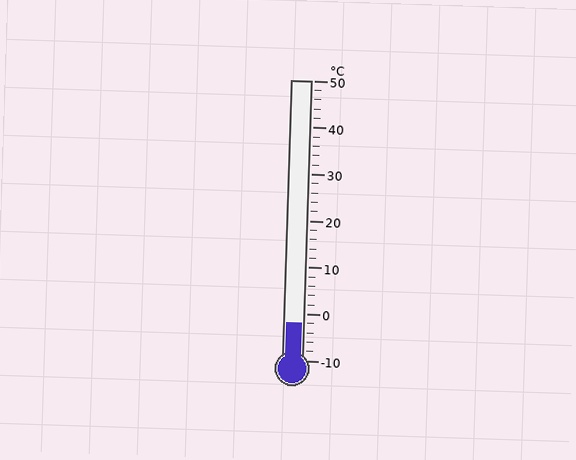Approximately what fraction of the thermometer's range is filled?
The thermometer is filled to approximately 15% of its range.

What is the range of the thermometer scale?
The thermometer scale ranges from -10°C to 50°C.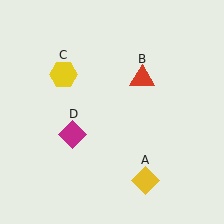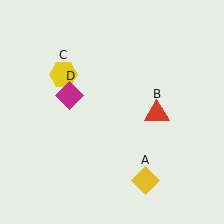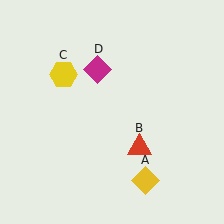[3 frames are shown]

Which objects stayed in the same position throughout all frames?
Yellow diamond (object A) and yellow hexagon (object C) remained stationary.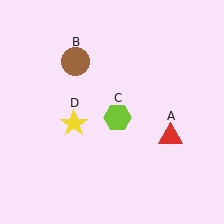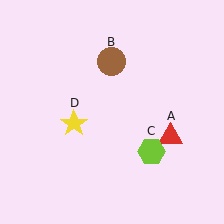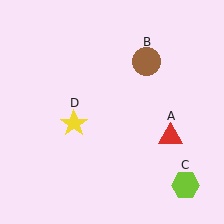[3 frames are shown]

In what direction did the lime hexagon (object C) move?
The lime hexagon (object C) moved down and to the right.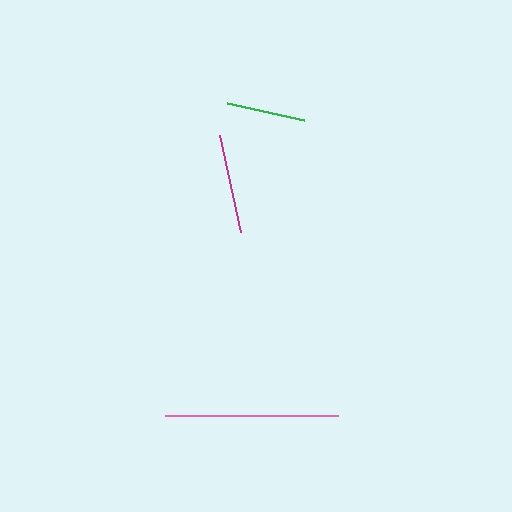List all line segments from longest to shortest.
From longest to shortest: pink, magenta, green.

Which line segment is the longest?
The pink line is the longest at approximately 173 pixels.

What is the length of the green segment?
The green segment is approximately 78 pixels long.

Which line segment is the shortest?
The green line is the shortest at approximately 78 pixels.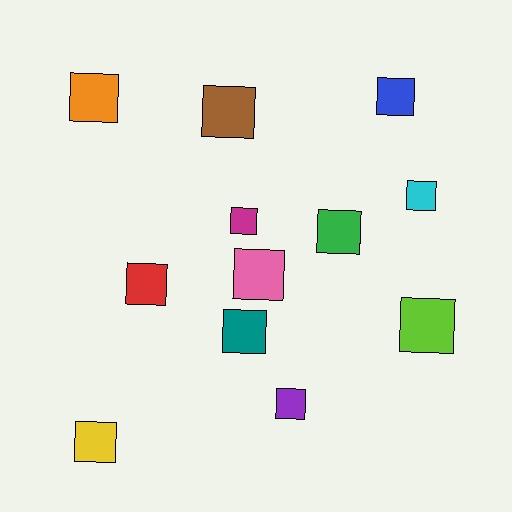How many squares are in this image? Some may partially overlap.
There are 12 squares.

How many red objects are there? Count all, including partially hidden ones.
There is 1 red object.